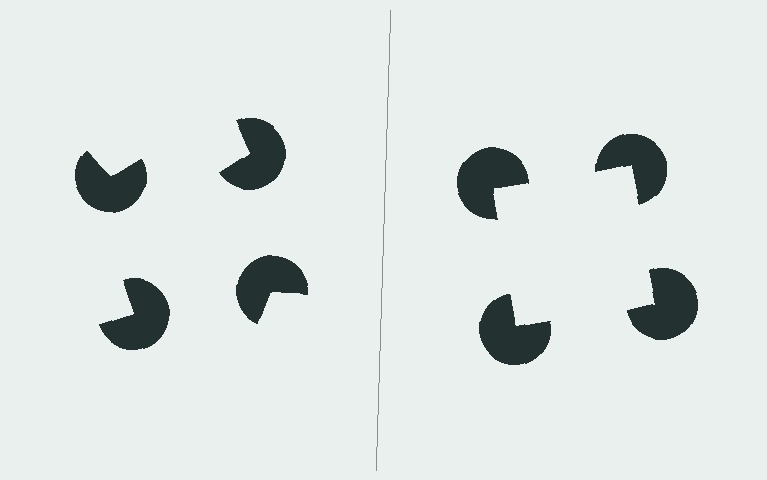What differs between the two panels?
The pac-man discs are positioned identically on both sides; only the wedge orientations differ. On the right they align to a square; on the left they are misaligned.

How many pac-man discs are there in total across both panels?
8 — 4 on each side.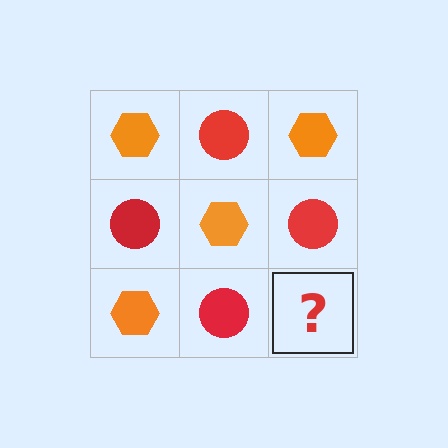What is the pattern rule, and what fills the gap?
The rule is that it alternates orange hexagon and red circle in a checkerboard pattern. The gap should be filled with an orange hexagon.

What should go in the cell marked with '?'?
The missing cell should contain an orange hexagon.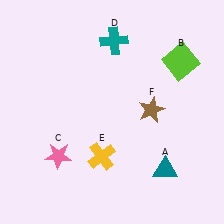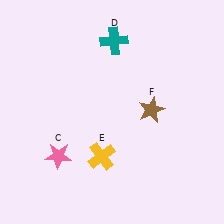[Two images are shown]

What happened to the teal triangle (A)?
The teal triangle (A) was removed in Image 2. It was in the bottom-right area of Image 1.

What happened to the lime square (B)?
The lime square (B) was removed in Image 2. It was in the top-right area of Image 1.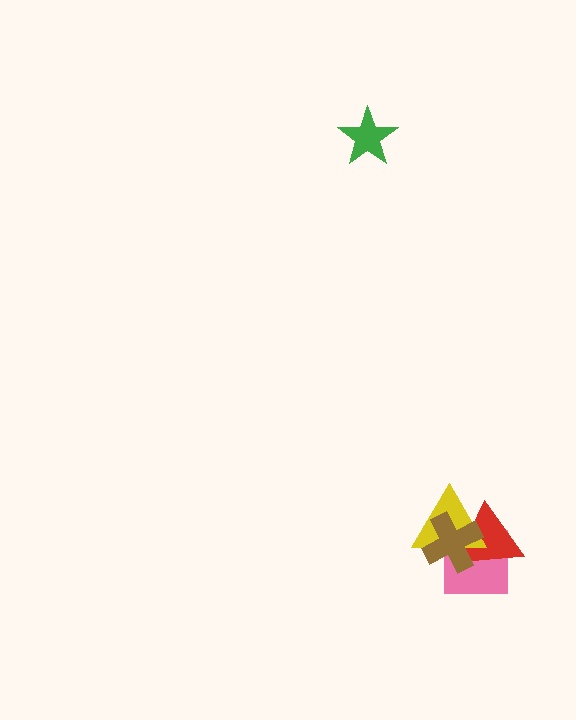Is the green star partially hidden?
No, no other shape covers it.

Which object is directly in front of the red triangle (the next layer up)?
The yellow triangle is directly in front of the red triangle.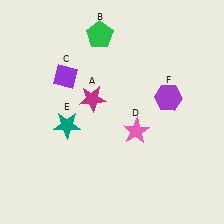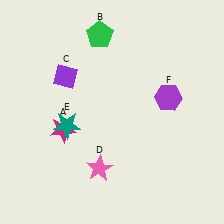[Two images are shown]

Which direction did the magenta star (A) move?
The magenta star (A) moved down.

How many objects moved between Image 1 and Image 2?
2 objects moved between the two images.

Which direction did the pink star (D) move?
The pink star (D) moved down.